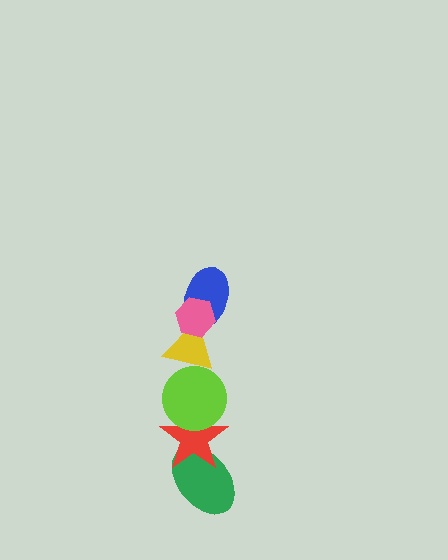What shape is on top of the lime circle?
The yellow triangle is on top of the lime circle.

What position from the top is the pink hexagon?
The pink hexagon is 1st from the top.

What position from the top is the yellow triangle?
The yellow triangle is 3rd from the top.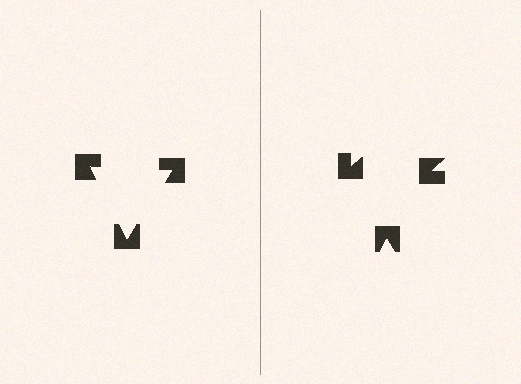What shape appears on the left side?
An illusory triangle.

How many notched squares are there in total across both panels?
6 — 3 on each side.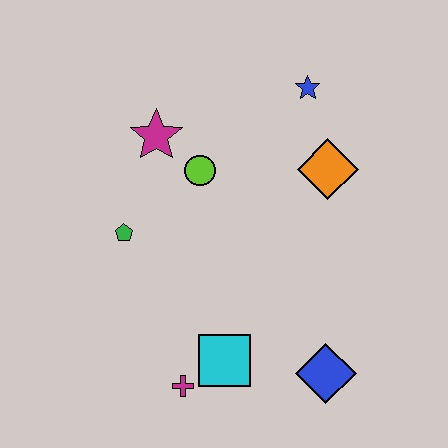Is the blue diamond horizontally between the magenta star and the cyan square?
No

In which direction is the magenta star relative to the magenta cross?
The magenta star is above the magenta cross.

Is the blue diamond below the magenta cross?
No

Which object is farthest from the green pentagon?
The blue diamond is farthest from the green pentagon.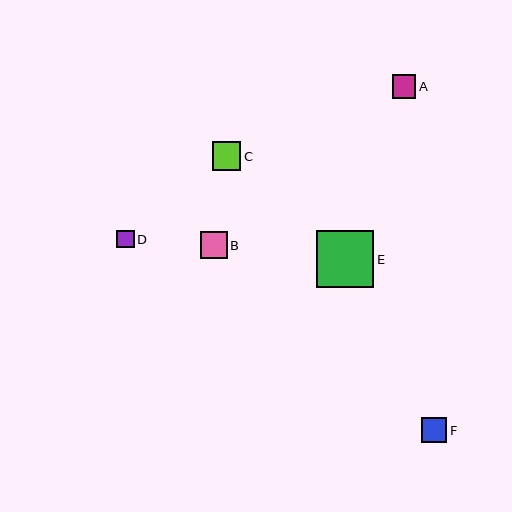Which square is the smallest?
Square D is the smallest with a size of approximately 18 pixels.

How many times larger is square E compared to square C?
Square E is approximately 2.0 times the size of square C.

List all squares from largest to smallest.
From largest to smallest: E, C, B, F, A, D.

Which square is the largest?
Square E is the largest with a size of approximately 57 pixels.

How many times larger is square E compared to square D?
Square E is approximately 3.2 times the size of square D.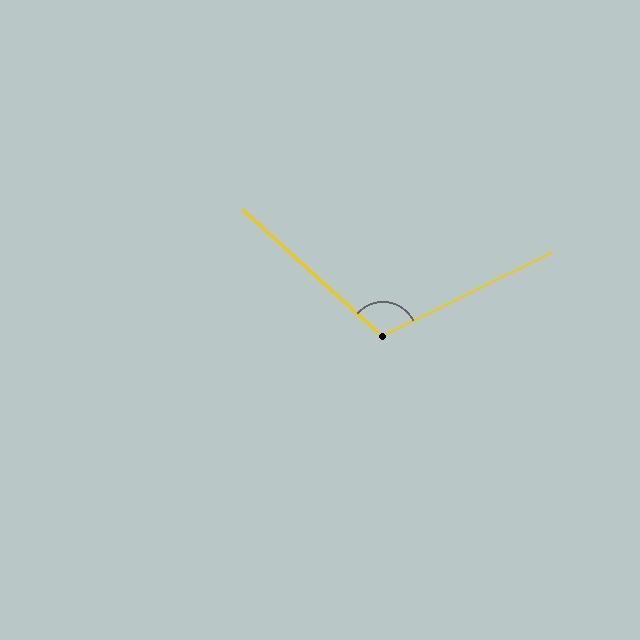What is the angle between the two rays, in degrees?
Approximately 111 degrees.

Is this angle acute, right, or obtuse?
It is obtuse.